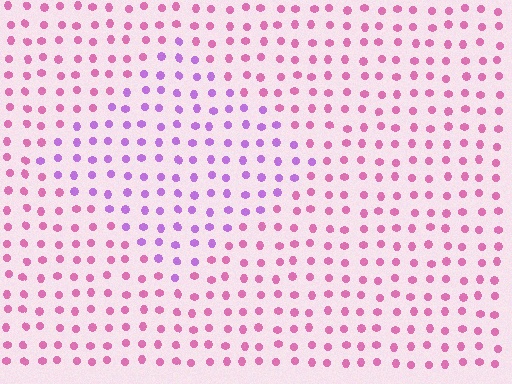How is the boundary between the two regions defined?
The boundary is defined purely by a slight shift in hue (about 40 degrees). Spacing, size, and orientation are identical on both sides.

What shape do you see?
I see a diamond.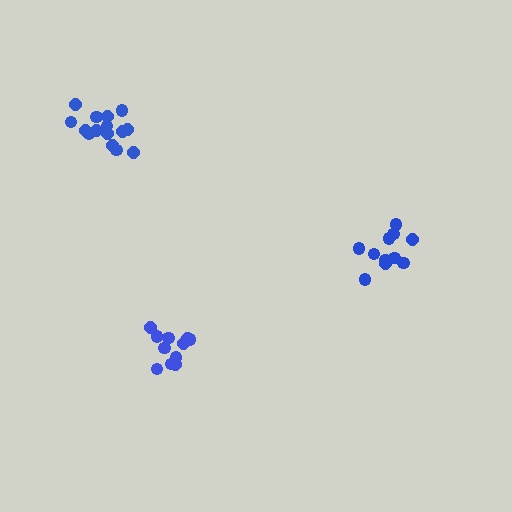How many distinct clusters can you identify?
There are 3 distinct clusters.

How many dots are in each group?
Group 1: 11 dots, Group 2: 15 dots, Group 3: 11 dots (37 total).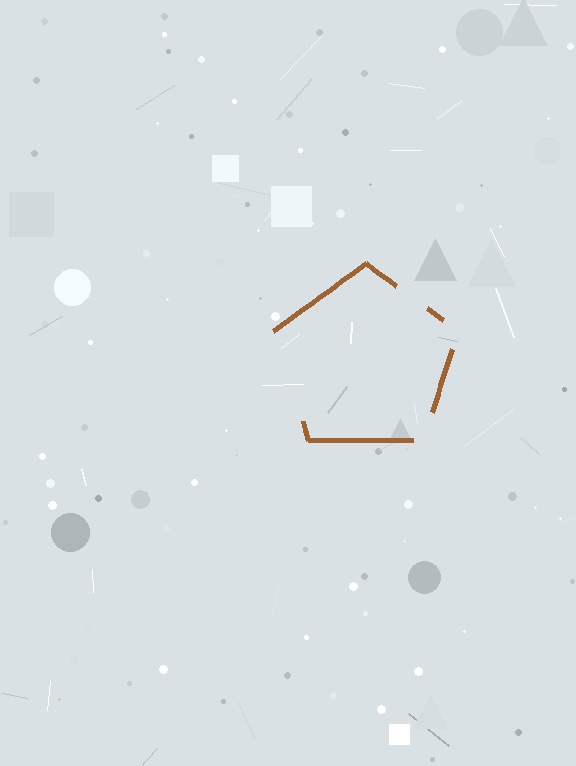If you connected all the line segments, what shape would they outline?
They would outline a pentagon.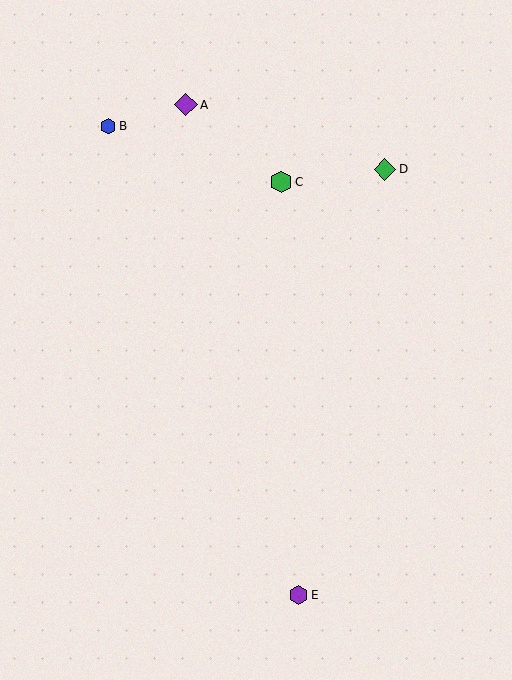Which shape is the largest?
The purple diamond (labeled A) is the largest.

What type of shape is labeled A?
Shape A is a purple diamond.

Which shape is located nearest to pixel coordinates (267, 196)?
The green hexagon (labeled C) at (281, 182) is nearest to that location.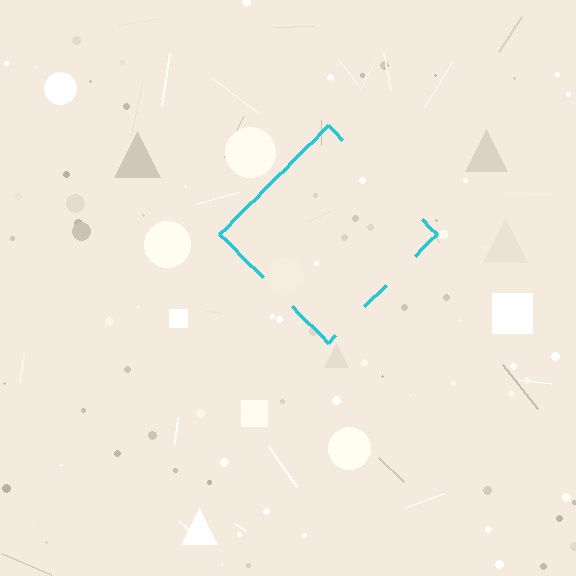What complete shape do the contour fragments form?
The contour fragments form a diamond.